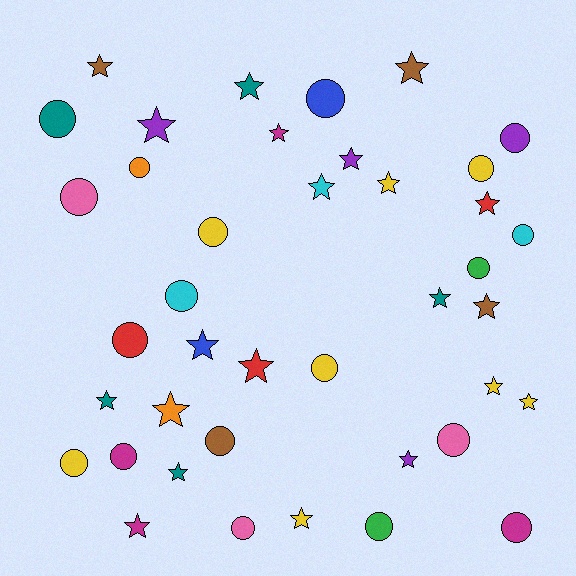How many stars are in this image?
There are 21 stars.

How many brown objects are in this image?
There are 4 brown objects.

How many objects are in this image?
There are 40 objects.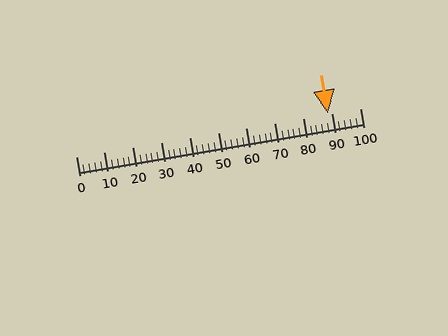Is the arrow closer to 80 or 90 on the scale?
The arrow is closer to 90.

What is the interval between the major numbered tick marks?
The major tick marks are spaced 10 units apart.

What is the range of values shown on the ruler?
The ruler shows values from 0 to 100.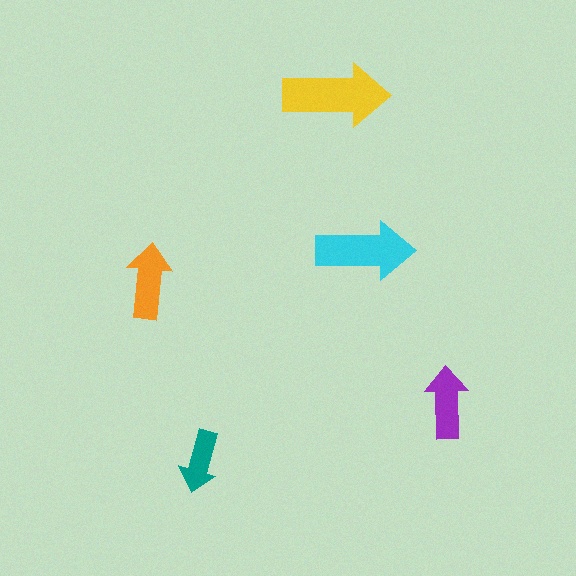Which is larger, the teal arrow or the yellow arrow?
The yellow one.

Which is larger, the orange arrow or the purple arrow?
The orange one.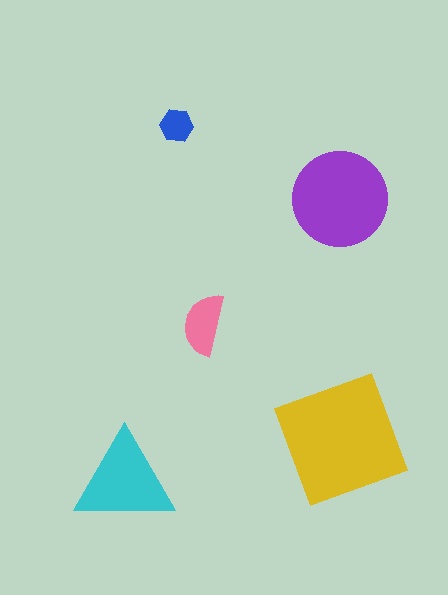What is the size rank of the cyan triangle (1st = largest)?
3rd.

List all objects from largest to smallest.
The yellow square, the purple circle, the cyan triangle, the pink semicircle, the blue hexagon.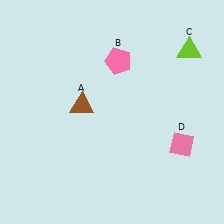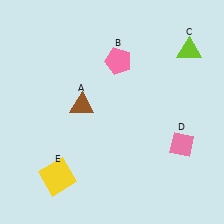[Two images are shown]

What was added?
A yellow square (E) was added in Image 2.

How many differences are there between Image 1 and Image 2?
There is 1 difference between the two images.